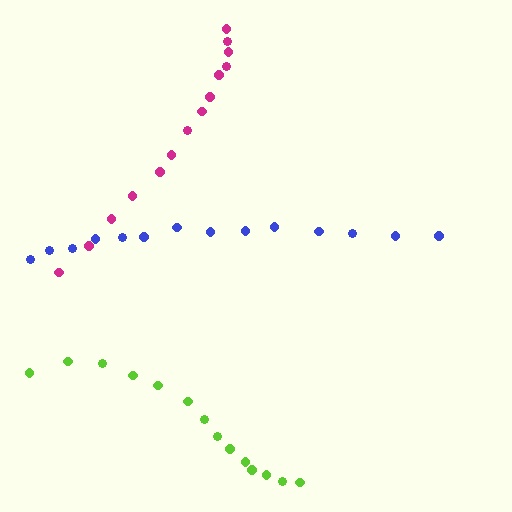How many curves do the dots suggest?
There are 3 distinct paths.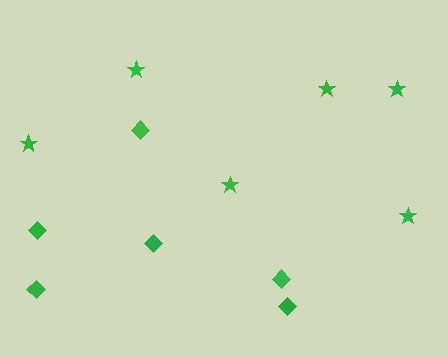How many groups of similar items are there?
There are 2 groups: one group of diamonds (6) and one group of stars (6).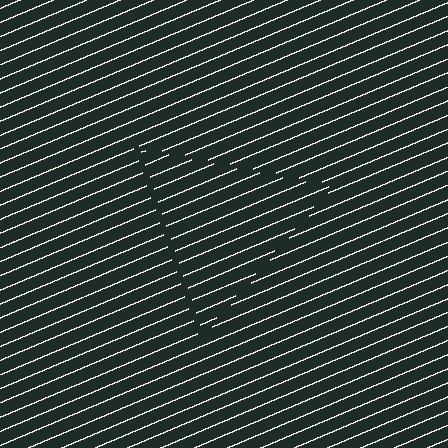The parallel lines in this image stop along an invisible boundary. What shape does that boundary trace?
An illusory triangle. The interior of the shape contains the same grating, shifted by half a period — the contour is defined by the phase discontinuity where line-ends from the inner and outer gratings abut.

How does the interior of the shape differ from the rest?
The interior of the shape contains the same grating, shifted by half a period — the contour is defined by the phase discontinuity where line-ends from the inner and outer gratings abut.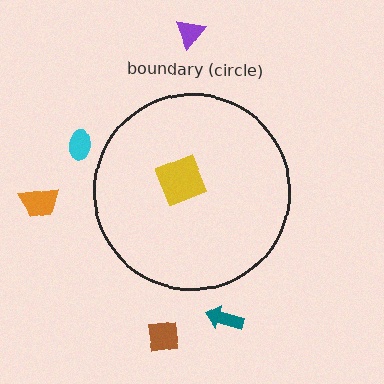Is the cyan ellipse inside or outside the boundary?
Outside.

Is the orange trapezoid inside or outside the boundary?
Outside.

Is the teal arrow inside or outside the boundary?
Outside.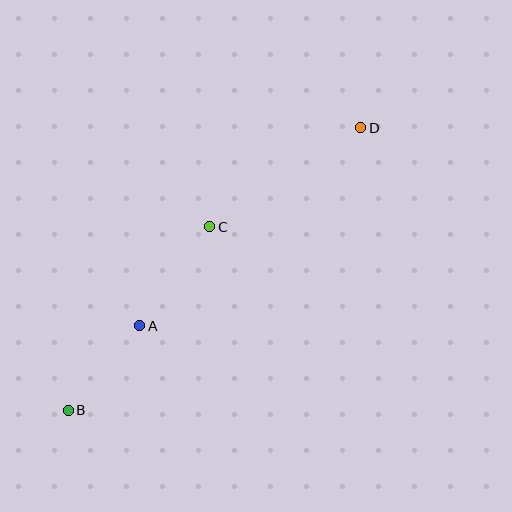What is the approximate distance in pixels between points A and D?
The distance between A and D is approximately 297 pixels.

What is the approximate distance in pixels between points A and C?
The distance between A and C is approximately 122 pixels.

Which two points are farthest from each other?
Points B and D are farthest from each other.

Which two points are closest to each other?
Points A and B are closest to each other.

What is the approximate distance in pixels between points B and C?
The distance between B and C is approximately 232 pixels.